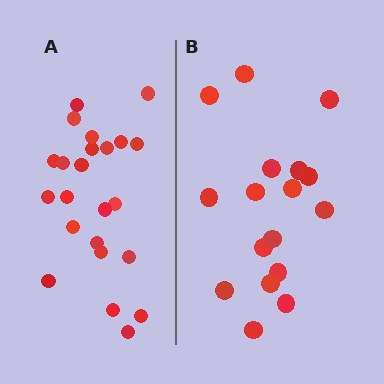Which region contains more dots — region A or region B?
Region A (the left region) has more dots.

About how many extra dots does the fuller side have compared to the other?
Region A has about 6 more dots than region B.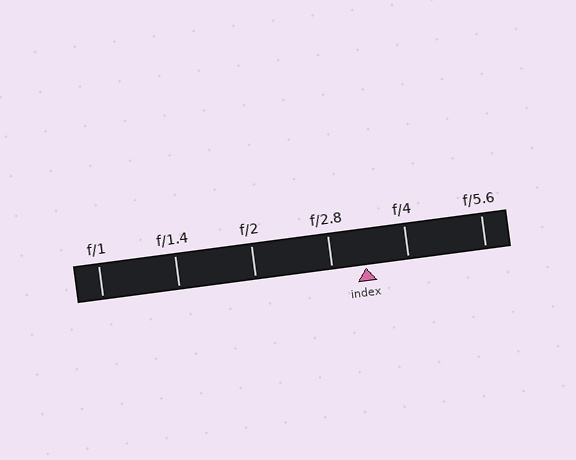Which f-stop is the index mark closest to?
The index mark is closest to f/2.8.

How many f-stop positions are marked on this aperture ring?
There are 6 f-stop positions marked.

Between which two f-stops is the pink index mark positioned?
The index mark is between f/2.8 and f/4.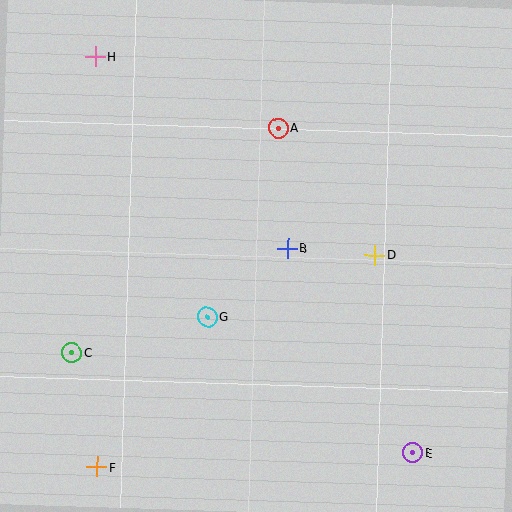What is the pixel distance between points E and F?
The distance between E and F is 316 pixels.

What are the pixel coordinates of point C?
Point C is at (72, 352).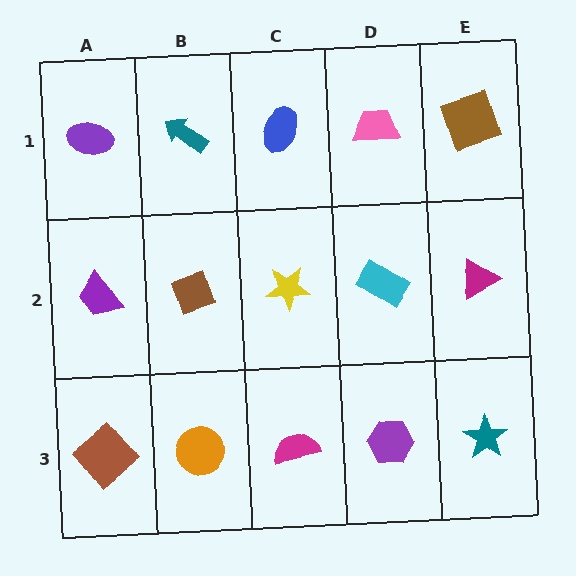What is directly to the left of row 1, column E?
A pink trapezoid.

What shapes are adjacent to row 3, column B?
A brown diamond (row 2, column B), a brown diamond (row 3, column A), a magenta semicircle (row 3, column C).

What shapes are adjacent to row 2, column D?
A pink trapezoid (row 1, column D), a purple hexagon (row 3, column D), a yellow star (row 2, column C), a magenta triangle (row 2, column E).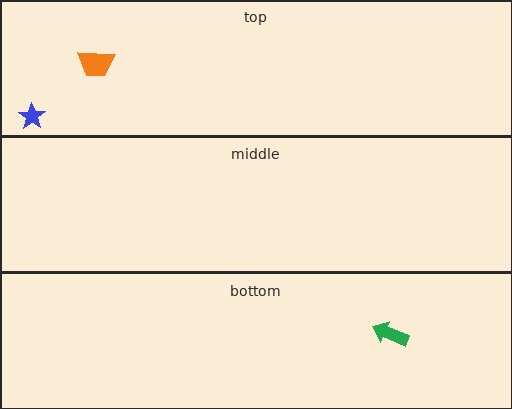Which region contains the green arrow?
The bottom region.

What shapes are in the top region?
The blue star, the orange trapezoid.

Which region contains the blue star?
The top region.